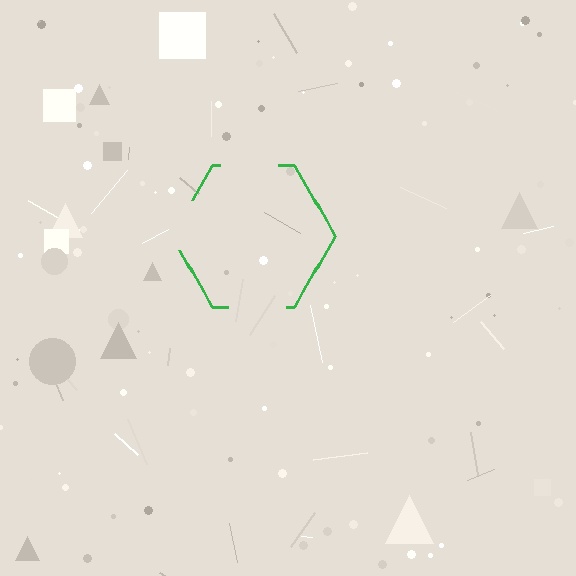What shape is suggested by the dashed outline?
The dashed outline suggests a hexagon.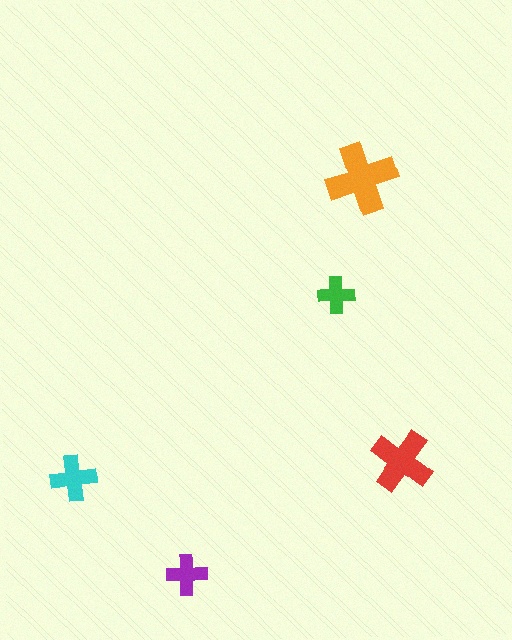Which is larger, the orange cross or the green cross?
The orange one.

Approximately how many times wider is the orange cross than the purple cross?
About 1.5 times wider.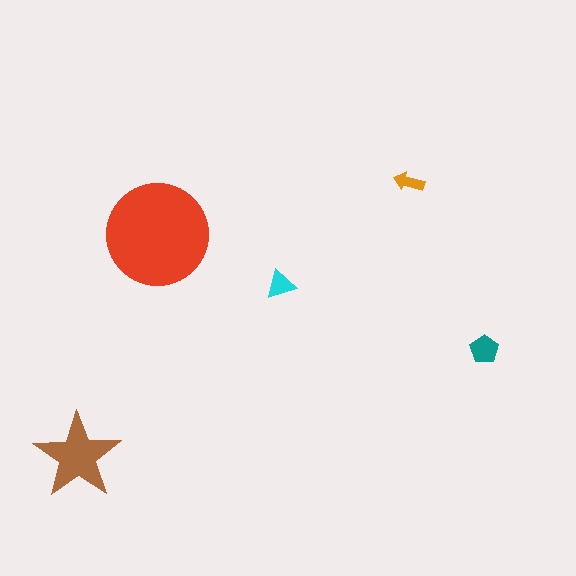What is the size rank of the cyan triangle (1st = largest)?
4th.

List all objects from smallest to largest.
The orange arrow, the cyan triangle, the teal pentagon, the brown star, the red circle.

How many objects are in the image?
There are 5 objects in the image.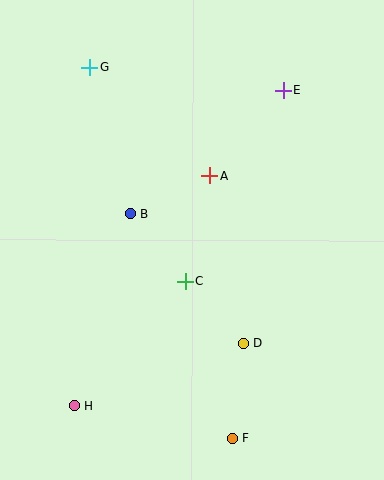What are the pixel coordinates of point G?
Point G is at (89, 67).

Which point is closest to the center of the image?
Point C at (185, 281) is closest to the center.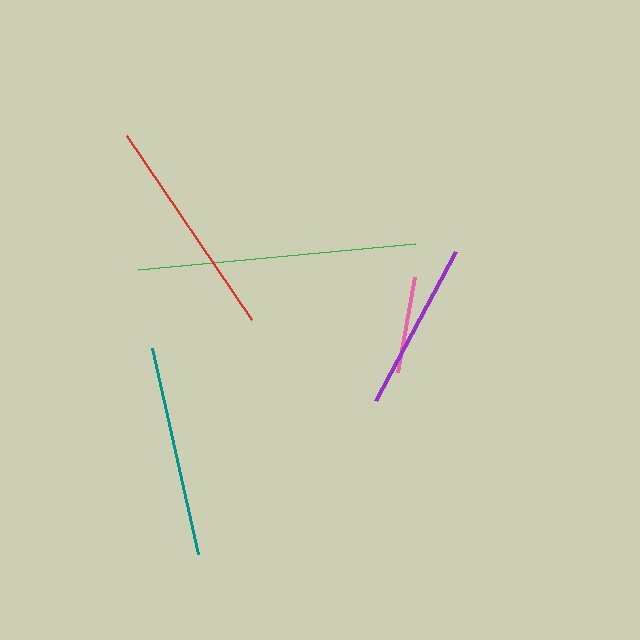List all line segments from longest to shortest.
From longest to shortest: green, red, teal, purple, pink.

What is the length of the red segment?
The red segment is approximately 223 pixels long.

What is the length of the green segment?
The green segment is approximately 278 pixels long.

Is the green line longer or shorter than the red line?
The green line is longer than the red line.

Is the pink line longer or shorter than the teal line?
The teal line is longer than the pink line.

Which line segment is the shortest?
The pink line is the shortest at approximately 96 pixels.